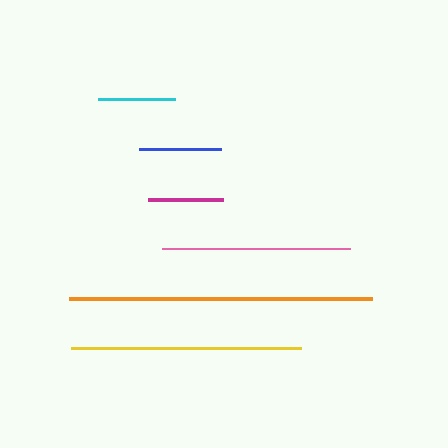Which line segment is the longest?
The orange line is the longest at approximately 303 pixels.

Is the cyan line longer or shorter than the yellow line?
The yellow line is longer than the cyan line.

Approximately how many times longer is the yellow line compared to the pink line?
The yellow line is approximately 1.2 times the length of the pink line.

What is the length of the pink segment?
The pink segment is approximately 188 pixels long.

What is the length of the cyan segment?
The cyan segment is approximately 76 pixels long.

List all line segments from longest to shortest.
From longest to shortest: orange, yellow, pink, blue, cyan, magenta.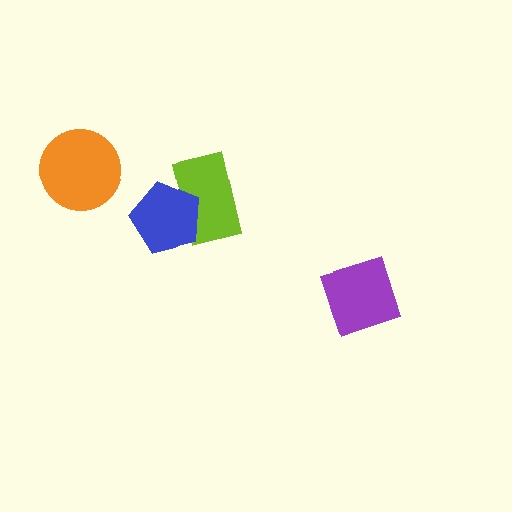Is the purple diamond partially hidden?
No, no other shape covers it.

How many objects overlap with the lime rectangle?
1 object overlaps with the lime rectangle.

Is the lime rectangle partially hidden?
Yes, it is partially covered by another shape.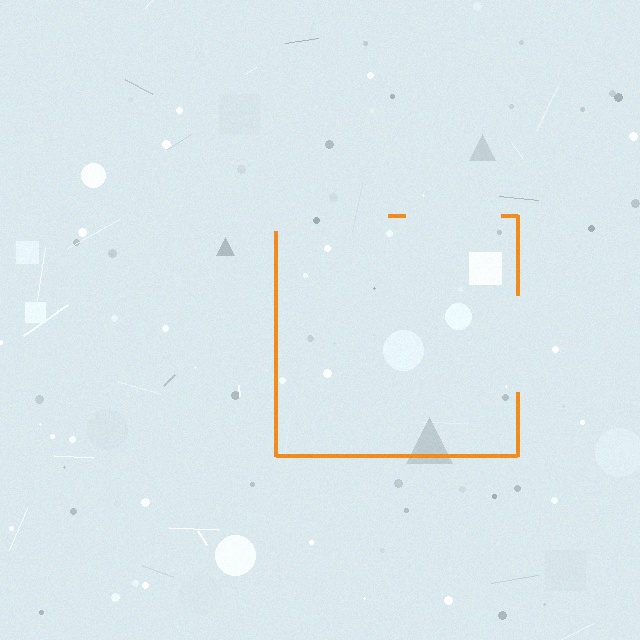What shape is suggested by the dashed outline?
The dashed outline suggests a square.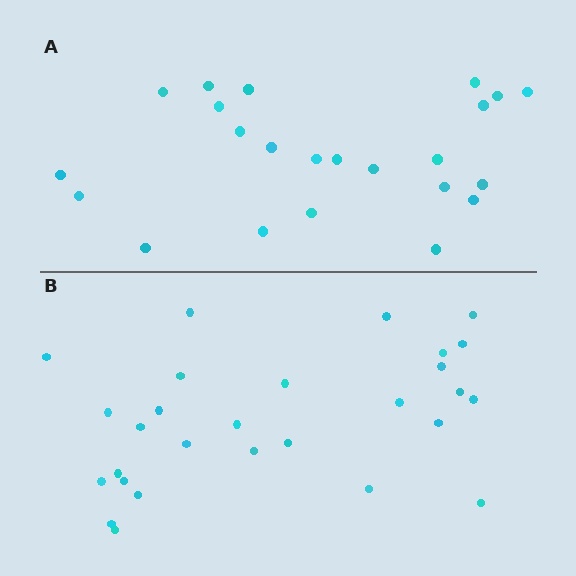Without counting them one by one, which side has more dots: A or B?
Region B (the bottom region) has more dots.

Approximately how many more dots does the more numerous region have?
Region B has about 5 more dots than region A.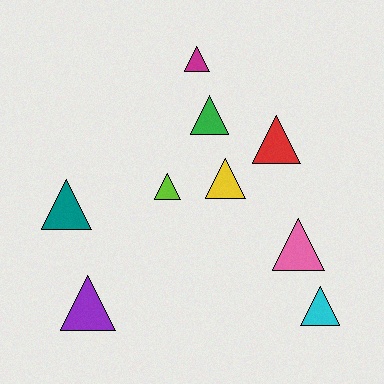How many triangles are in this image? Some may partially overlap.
There are 9 triangles.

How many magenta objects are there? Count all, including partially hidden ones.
There is 1 magenta object.